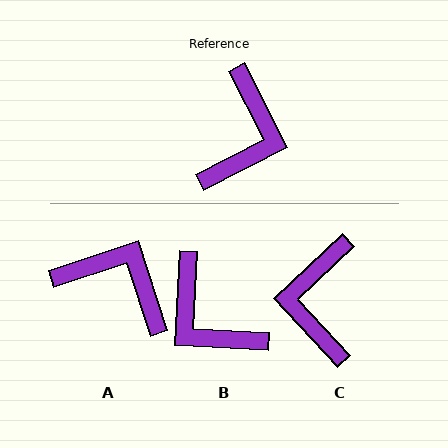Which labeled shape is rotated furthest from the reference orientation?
C, about 164 degrees away.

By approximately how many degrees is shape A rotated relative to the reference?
Approximately 81 degrees counter-clockwise.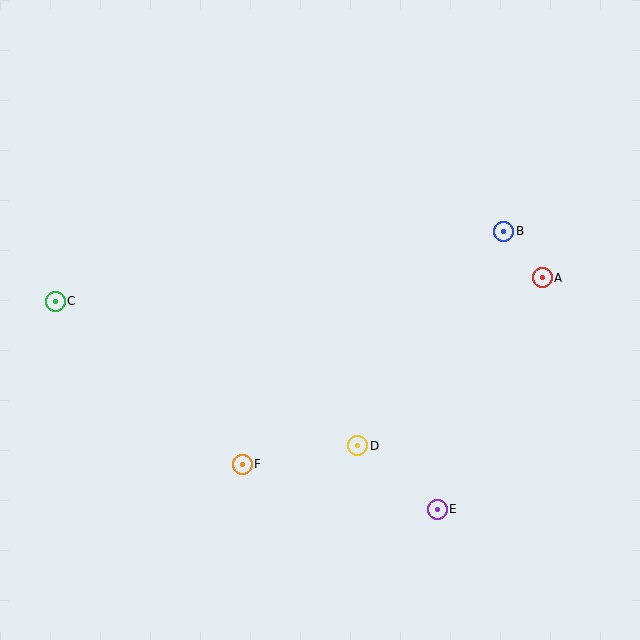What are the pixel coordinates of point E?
Point E is at (437, 509).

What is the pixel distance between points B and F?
The distance between B and F is 350 pixels.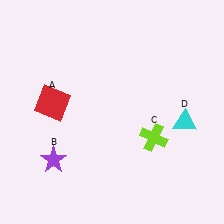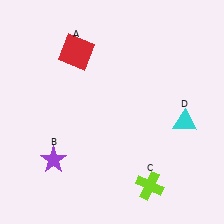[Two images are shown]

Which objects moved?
The objects that moved are: the red square (A), the lime cross (C).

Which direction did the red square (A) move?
The red square (A) moved up.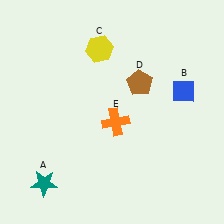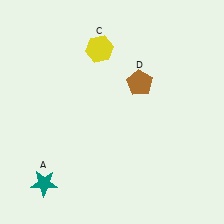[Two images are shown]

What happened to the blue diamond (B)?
The blue diamond (B) was removed in Image 2. It was in the top-right area of Image 1.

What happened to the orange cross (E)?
The orange cross (E) was removed in Image 2. It was in the bottom-right area of Image 1.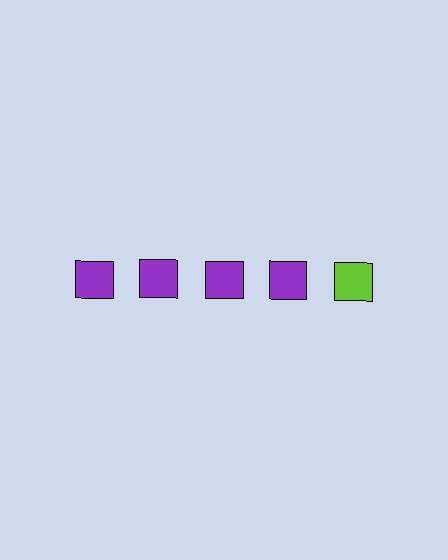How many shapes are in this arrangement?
There are 5 shapes arranged in a grid pattern.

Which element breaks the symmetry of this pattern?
The lime square in the top row, rightmost column breaks the symmetry. All other shapes are purple squares.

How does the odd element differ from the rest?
It has a different color: lime instead of purple.